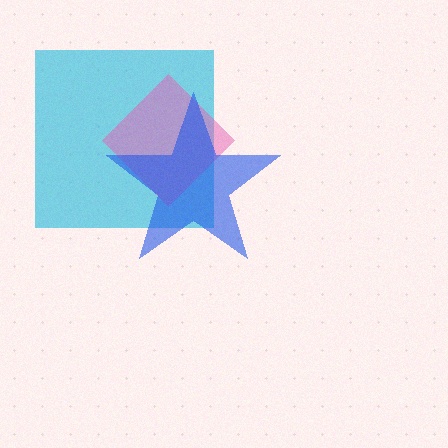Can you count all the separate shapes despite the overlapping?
Yes, there are 3 separate shapes.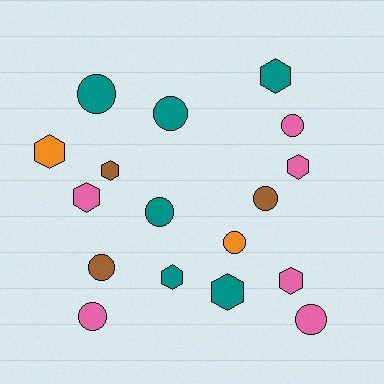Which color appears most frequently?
Teal, with 6 objects.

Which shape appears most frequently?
Circle, with 9 objects.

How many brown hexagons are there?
There is 1 brown hexagon.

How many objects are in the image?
There are 17 objects.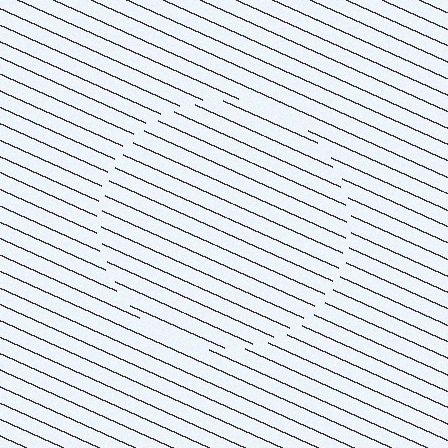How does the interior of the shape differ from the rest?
The interior of the shape contains the same grating, shifted by half a period — the contour is defined by the phase discontinuity where line-ends from the inner and outer gratings abut.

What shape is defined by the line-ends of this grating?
An illusory circle. The interior of the shape contains the same grating, shifted by half a period — the contour is defined by the phase discontinuity where line-ends from the inner and outer gratings abut.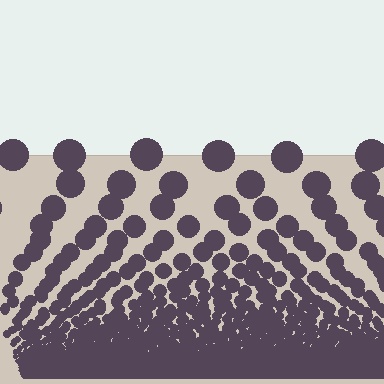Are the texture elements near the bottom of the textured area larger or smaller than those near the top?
Smaller. The gradient is inverted — elements near the bottom are smaller and denser.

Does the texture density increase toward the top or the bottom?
Density increases toward the bottom.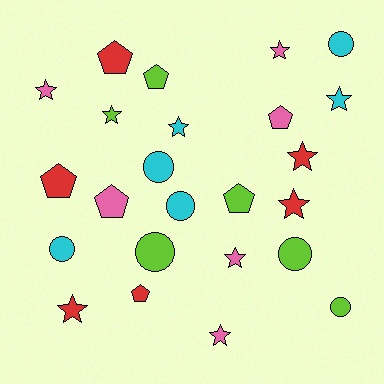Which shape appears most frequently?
Star, with 10 objects.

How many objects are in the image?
There are 24 objects.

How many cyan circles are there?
There are 4 cyan circles.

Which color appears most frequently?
Pink, with 6 objects.